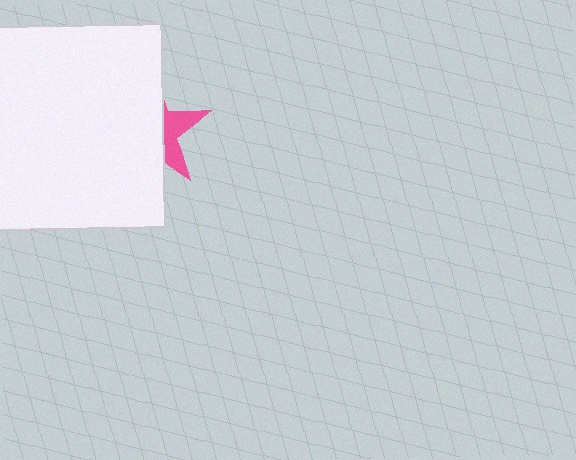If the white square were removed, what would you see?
You would see the complete pink star.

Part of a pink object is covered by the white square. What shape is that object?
It is a star.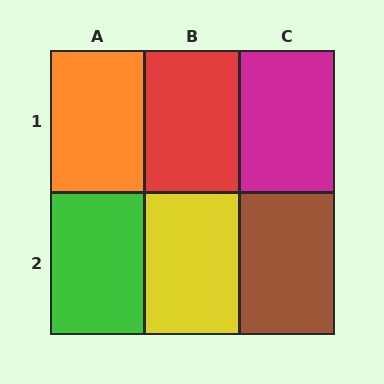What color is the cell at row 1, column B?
Red.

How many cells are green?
1 cell is green.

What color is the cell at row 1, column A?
Orange.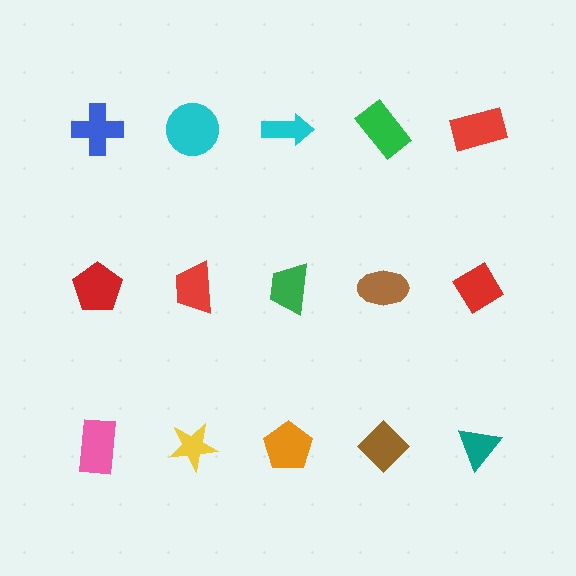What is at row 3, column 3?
An orange pentagon.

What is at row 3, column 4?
A brown diamond.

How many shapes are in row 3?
5 shapes.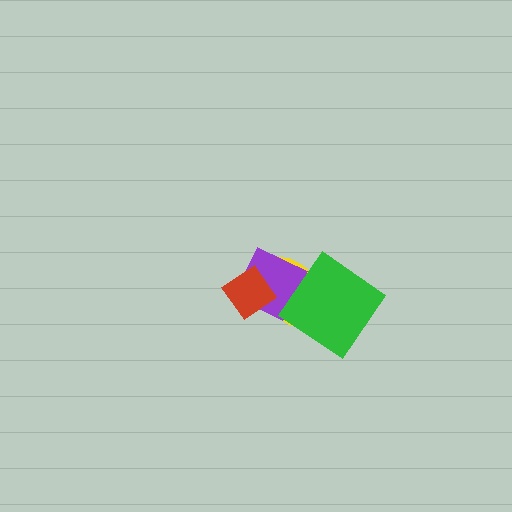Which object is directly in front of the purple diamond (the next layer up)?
The green diamond is directly in front of the purple diamond.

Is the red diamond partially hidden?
No, no other shape covers it.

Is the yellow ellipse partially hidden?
Yes, it is partially covered by another shape.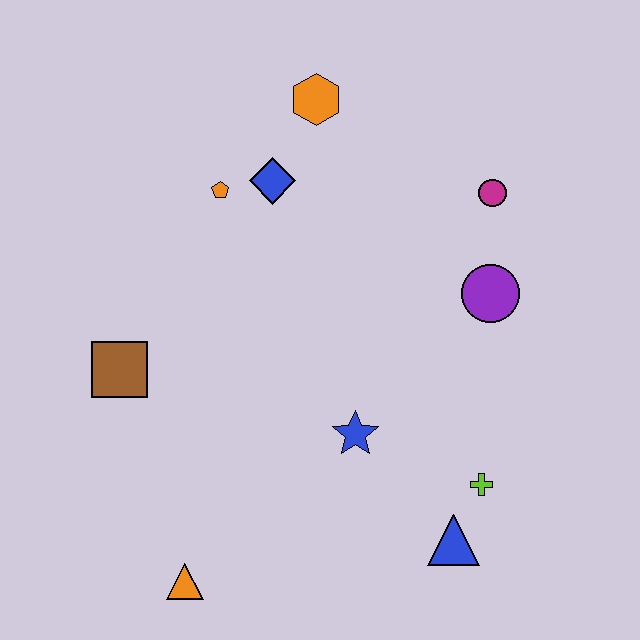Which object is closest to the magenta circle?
The purple circle is closest to the magenta circle.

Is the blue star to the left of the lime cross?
Yes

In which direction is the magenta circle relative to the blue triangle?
The magenta circle is above the blue triangle.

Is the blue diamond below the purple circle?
No